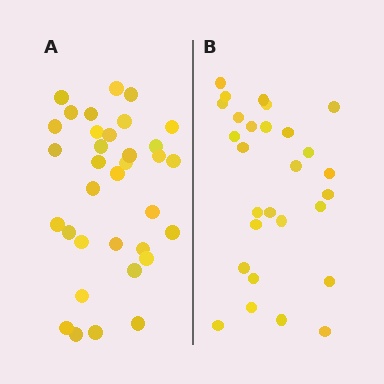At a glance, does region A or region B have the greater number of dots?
Region A (the left region) has more dots.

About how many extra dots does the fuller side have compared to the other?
Region A has about 6 more dots than region B.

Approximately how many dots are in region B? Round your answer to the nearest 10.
About 30 dots. (The exact count is 28, which rounds to 30.)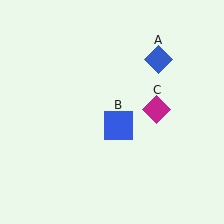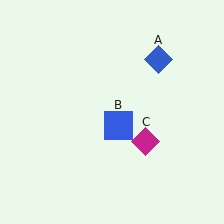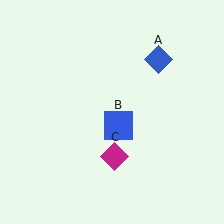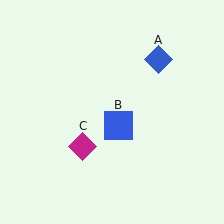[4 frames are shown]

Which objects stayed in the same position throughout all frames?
Blue diamond (object A) and blue square (object B) remained stationary.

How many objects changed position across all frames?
1 object changed position: magenta diamond (object C).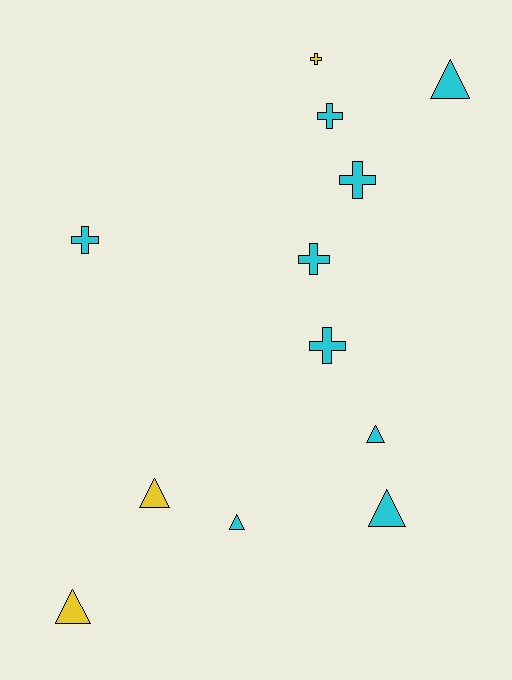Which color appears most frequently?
Cyan, with 9 objects.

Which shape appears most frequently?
Cross, with 6 objects.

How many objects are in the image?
There are 12 objects.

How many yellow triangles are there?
There are 2 yellow triangles.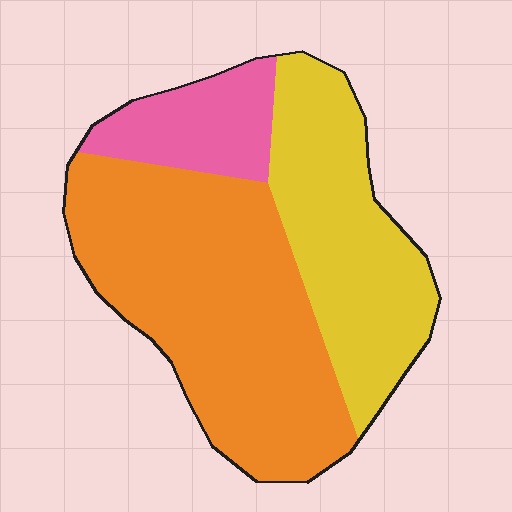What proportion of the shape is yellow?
Yellow covers around 35% of the shape.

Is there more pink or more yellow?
Yellow.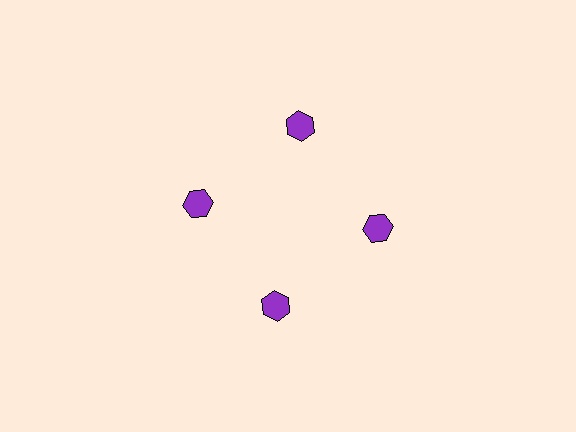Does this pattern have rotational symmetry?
Yes, this pattern has 4-fold rotational symmetry. It looks the same after rotating 90 degrees around the center.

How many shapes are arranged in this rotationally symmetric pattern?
There are 4 shapes, arranged in 4 groups of 1.